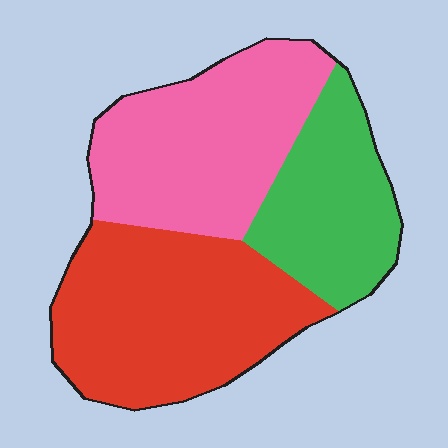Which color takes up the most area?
Red, at roughly 40%.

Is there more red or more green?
Red.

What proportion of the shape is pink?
Pink takes up about one third (1/3) of the shape.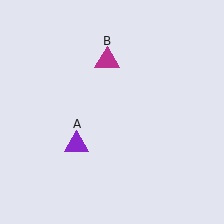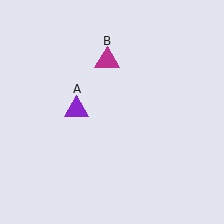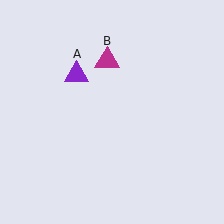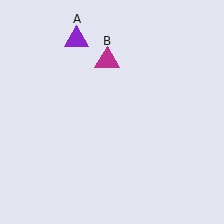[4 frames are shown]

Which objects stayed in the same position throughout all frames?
Magenta triangle (object B) remained stationary.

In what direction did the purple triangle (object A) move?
The purple triangle (object A) moved up.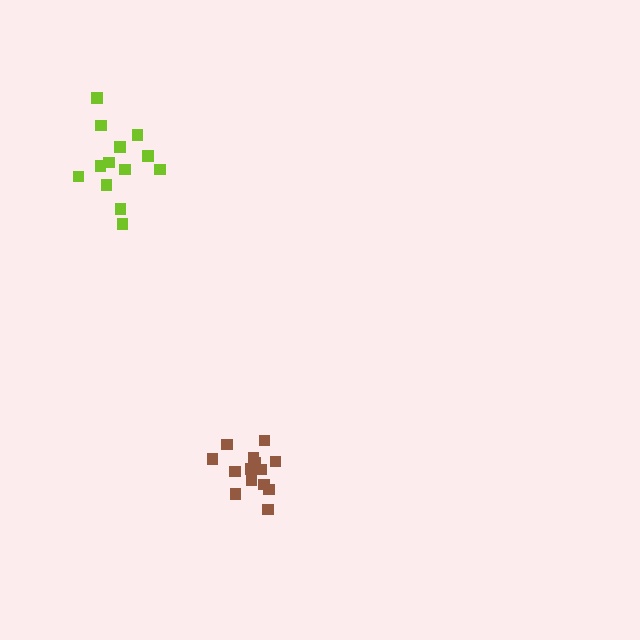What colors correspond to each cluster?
The clusters are colored: brown, lime.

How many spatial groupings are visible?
There are 2 spatial groupings.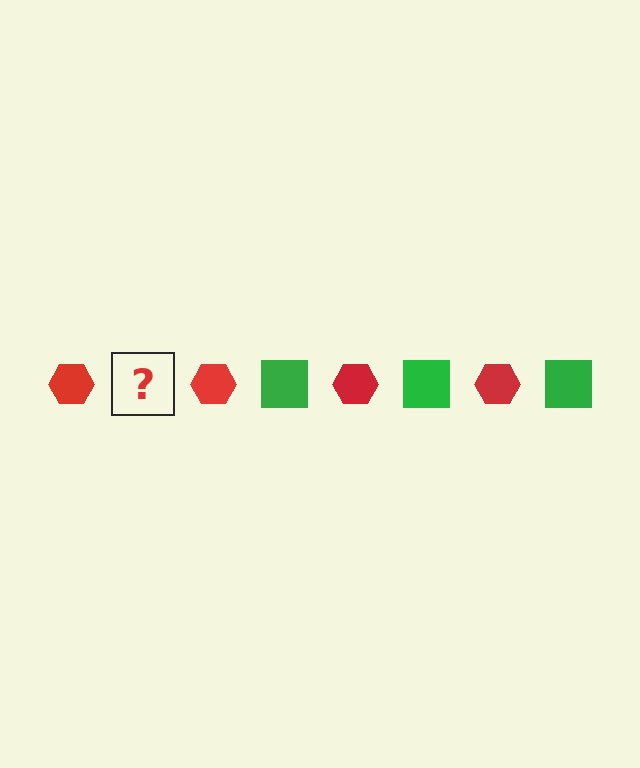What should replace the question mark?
The question mark should be replaced with a green square.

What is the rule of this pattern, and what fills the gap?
The rule is that the pattern alternates between red hexagon and green square. The gap should be filled with a green square.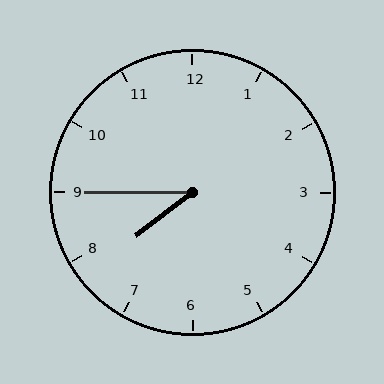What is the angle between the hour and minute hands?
Approximately 38 degrees.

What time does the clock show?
7:45.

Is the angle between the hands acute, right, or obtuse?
It is acute.